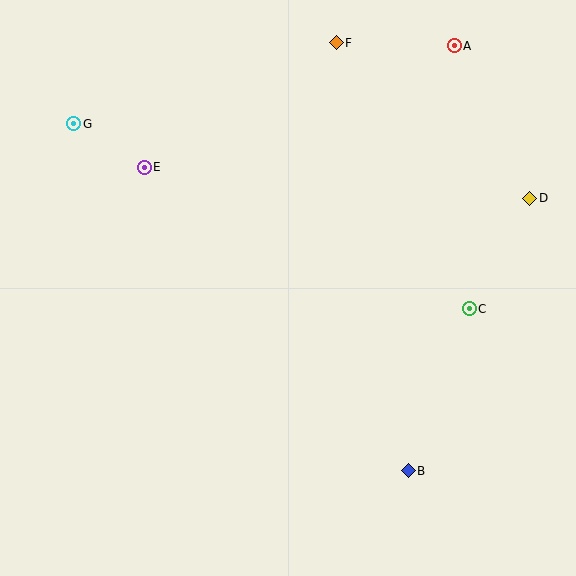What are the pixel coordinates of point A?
Point A is at (454, 46).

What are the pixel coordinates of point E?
Point E is at (144, 167).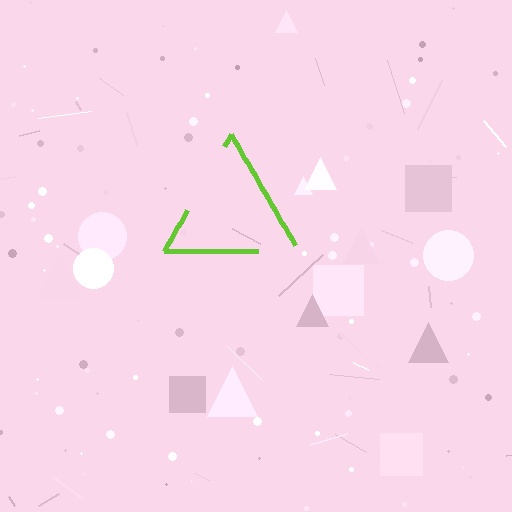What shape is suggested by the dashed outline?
The dashed outline suggests a triangle.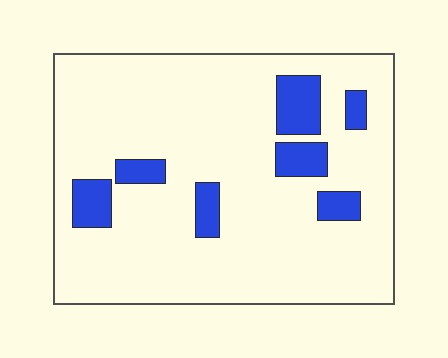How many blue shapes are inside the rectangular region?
7.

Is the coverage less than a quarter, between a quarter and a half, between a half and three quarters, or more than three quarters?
Less than a quarter.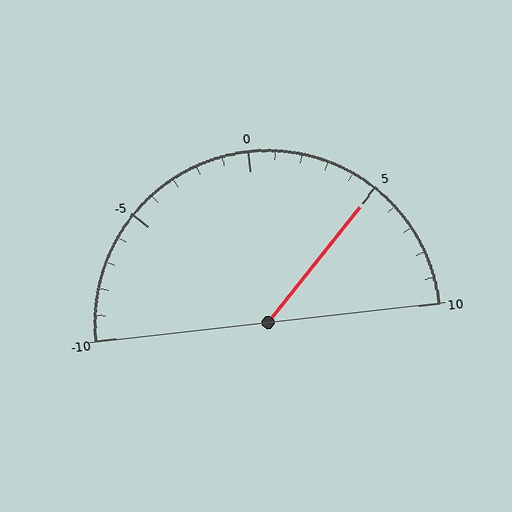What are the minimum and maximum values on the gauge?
The gauge ranges from -10 to 10.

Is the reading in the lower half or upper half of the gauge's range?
The reading is in the upper half of the range (-10 to 10).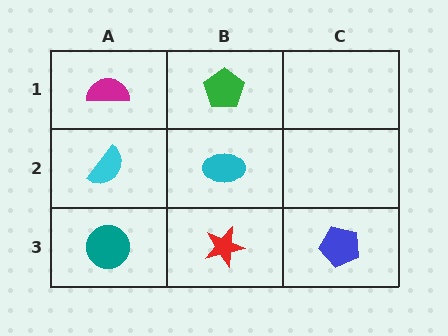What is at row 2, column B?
A cyan ellipse.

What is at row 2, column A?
A cyan semicircle.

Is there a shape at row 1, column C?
No, that cell is empty.